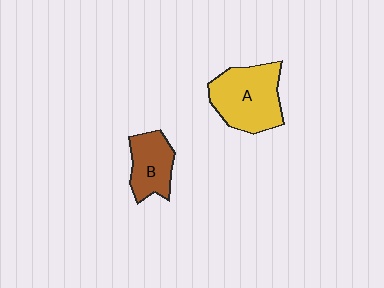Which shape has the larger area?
Shape A (yellow).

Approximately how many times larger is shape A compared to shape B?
Approximately 1.6 times.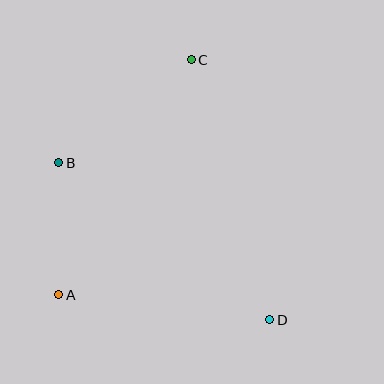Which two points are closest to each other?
Points A and B are closest to each other.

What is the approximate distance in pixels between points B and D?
The distance between B and D is approximately 263 pixels.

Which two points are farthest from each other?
Points C and D are farthest from each other.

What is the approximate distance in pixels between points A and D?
The distance between A and D is approximately 213 pixels.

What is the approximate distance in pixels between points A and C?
The distance between A and C is approximately 269 pixels.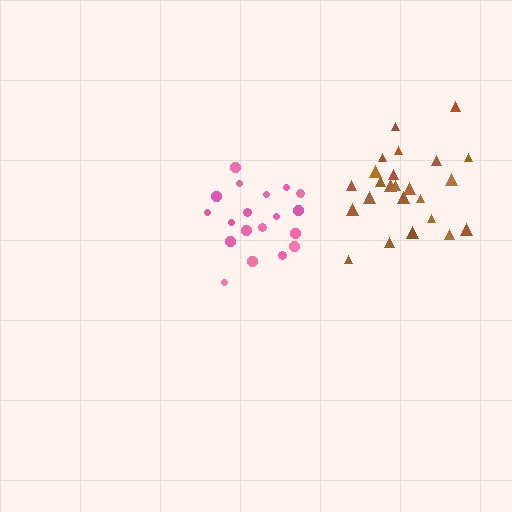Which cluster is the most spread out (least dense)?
Brown.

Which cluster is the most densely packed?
Pink.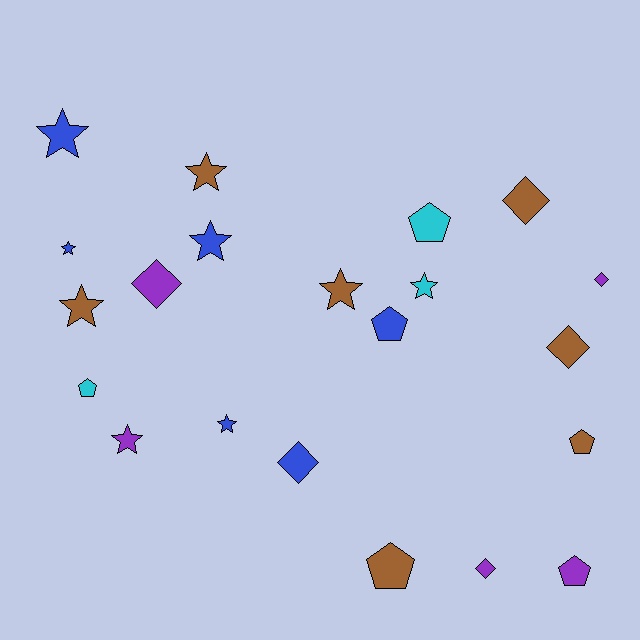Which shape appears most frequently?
Star, with 9 objects.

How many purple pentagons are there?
There is 1 purple pentagon.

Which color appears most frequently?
Brown, with 7 objects.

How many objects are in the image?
There are 21 objects.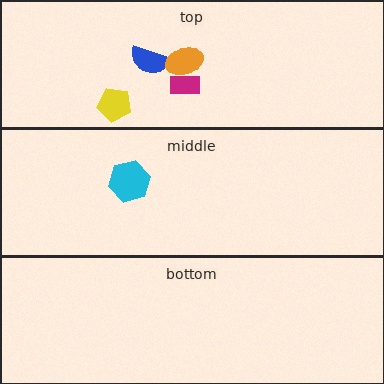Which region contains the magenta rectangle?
The top region.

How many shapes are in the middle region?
1.